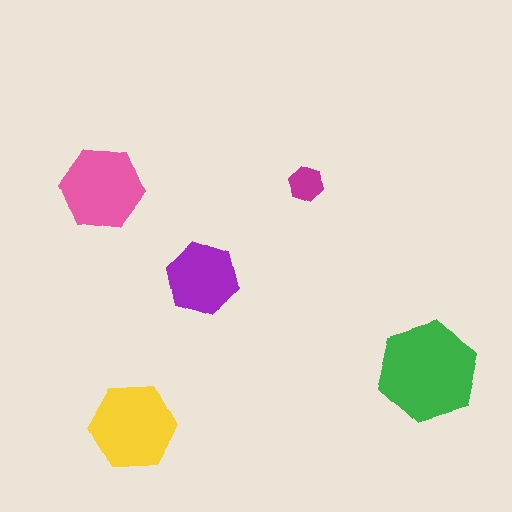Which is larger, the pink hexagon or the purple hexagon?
The pink one.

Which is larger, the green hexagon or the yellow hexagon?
The green one.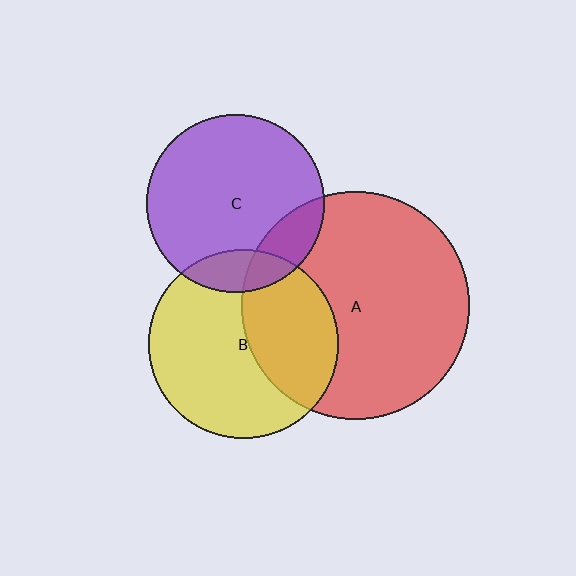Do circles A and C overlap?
Yes.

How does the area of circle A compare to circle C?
Approximately 1.6 times.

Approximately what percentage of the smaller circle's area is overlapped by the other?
Approximately 15%.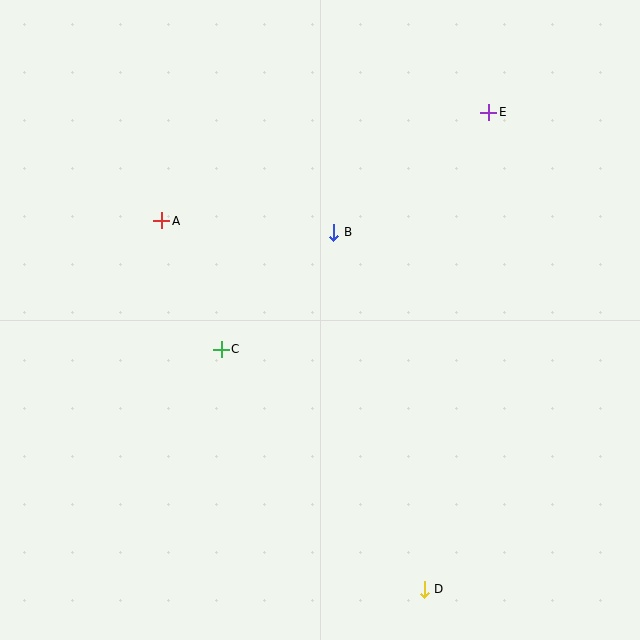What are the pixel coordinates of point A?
Point A is at (162, 221).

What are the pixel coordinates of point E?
Point E is at (489, 112).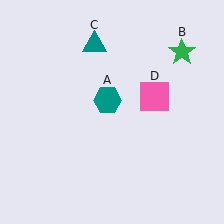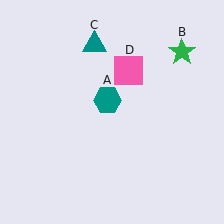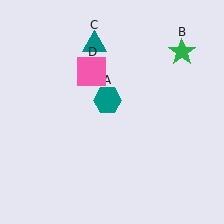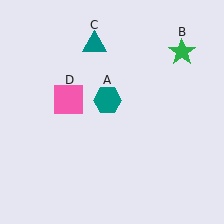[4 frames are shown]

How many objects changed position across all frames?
1 object changed position: pink square (object D).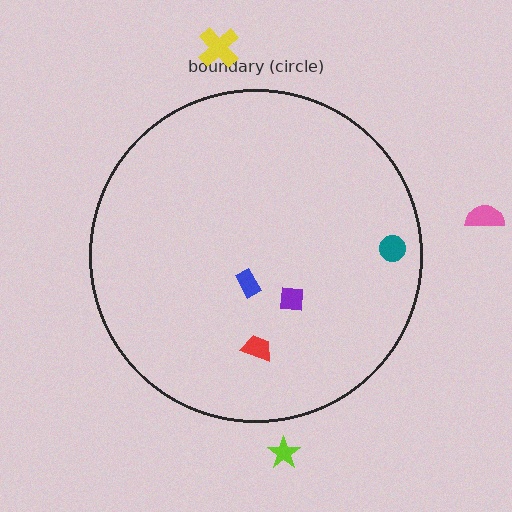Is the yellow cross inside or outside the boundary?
Outside.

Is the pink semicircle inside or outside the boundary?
Outside.